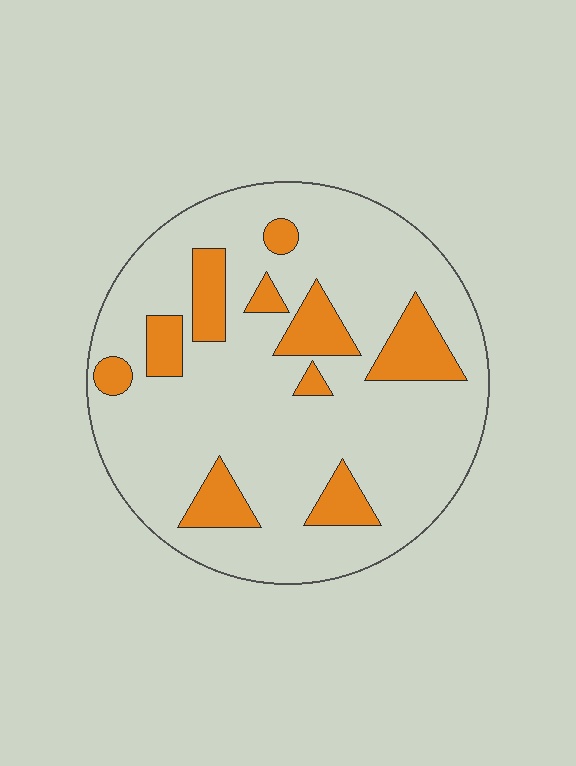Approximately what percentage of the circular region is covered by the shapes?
Approximately 20%.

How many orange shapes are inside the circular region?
10.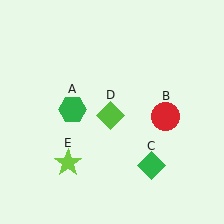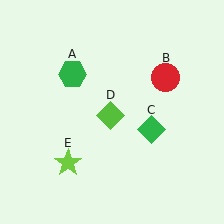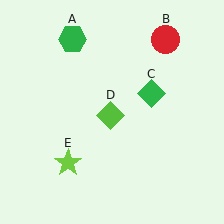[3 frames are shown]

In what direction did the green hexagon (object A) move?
The green hexagon (object A) moved up.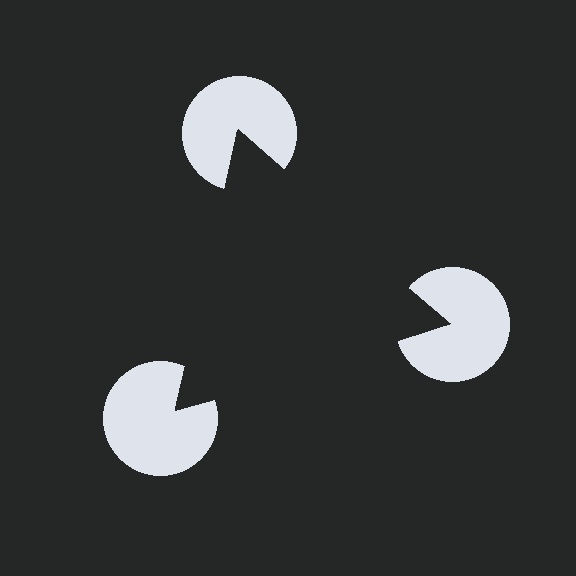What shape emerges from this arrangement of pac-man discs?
An illusory triangle — its edges are inferred from the aligned wedge cuts in the pac-man discs, not physically drawn.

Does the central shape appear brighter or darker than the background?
It typically appears slightly darker than the background, even though no actual brightness change is drawn.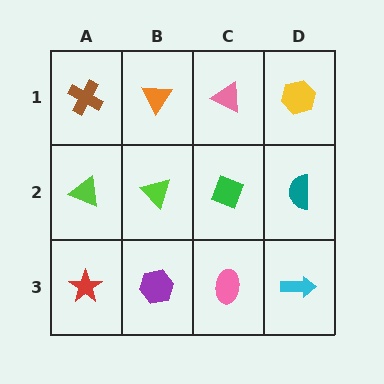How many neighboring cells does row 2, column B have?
4.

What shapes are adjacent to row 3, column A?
A lime triangle (row 2, column A), a purple hexagon (row 3, column B).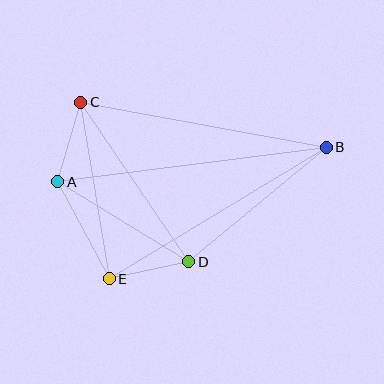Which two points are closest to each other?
Points D and E are closest to each other.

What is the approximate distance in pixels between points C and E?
The distance between C and E is approximately 178 pixels.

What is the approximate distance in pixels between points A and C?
The distance between A and C is approximately 82 pixels.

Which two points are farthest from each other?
Points A and B are farthest from each other.